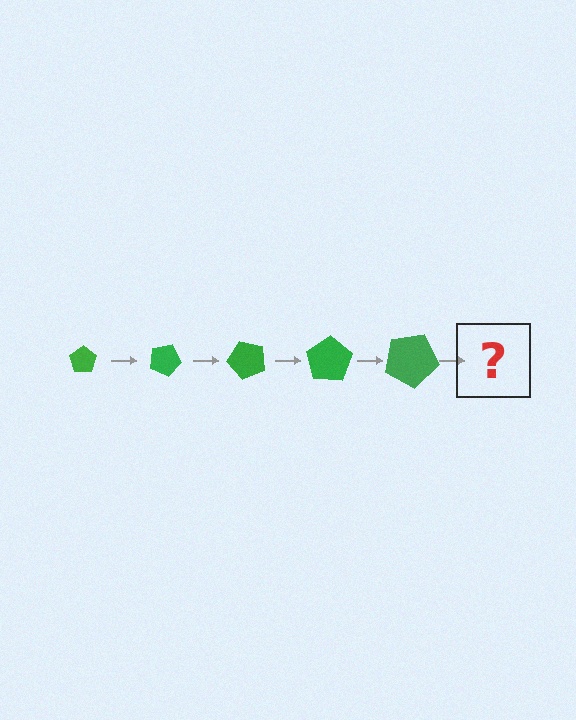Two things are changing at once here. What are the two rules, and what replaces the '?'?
The two rules are that the pentagon grows larger each step and it rotates 25 degrees each step. The '?' should be a pentagon, larger than the previous one and rotated 125 degrees from the start.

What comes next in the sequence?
The next element should be a pentagon, larger than the previous one and rotated 125 degrees from the start.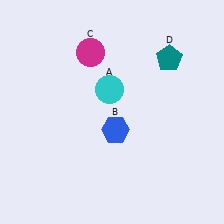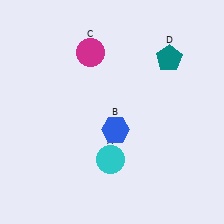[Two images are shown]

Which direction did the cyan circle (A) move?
The cyan circle (A) moved down.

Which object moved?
The cyan circle (A) moved down.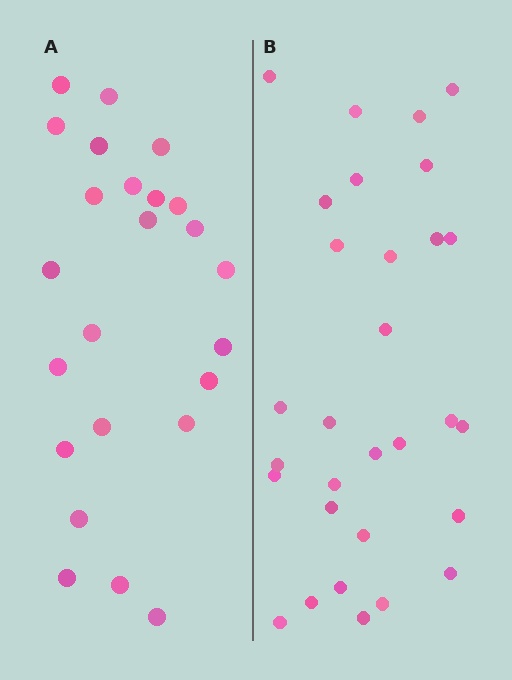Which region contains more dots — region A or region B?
Region B (the right region) has more dots.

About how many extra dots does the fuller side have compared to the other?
Region B has about 6 more dots than region A.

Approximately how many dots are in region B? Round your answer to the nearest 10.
About 30 dots.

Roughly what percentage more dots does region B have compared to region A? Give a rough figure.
About 25% more.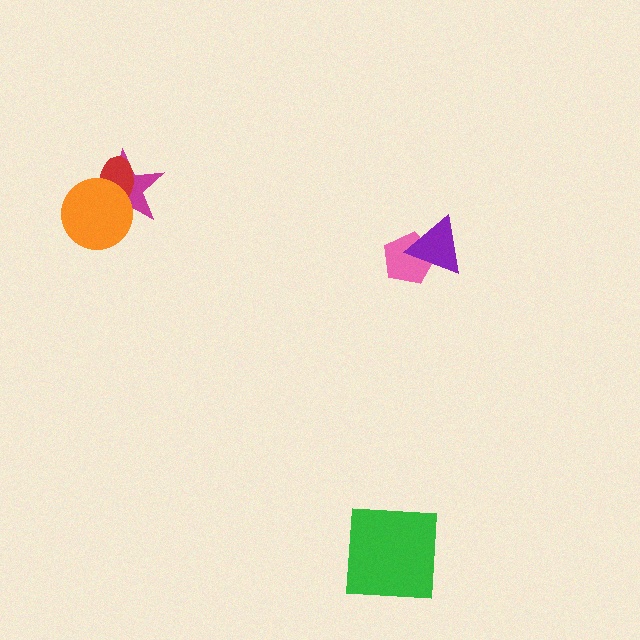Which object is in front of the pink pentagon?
The purple triangle is in front of the pink pentagon.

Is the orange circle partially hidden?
No, no other shape covers it.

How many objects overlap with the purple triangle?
1 object overlaps with the purple triangle.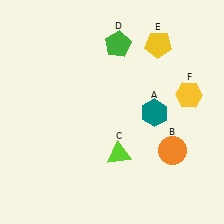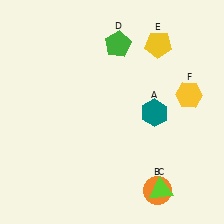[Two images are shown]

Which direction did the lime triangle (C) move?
The lime triangle (C) moved right.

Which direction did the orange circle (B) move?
The orange circle (B) moved down.